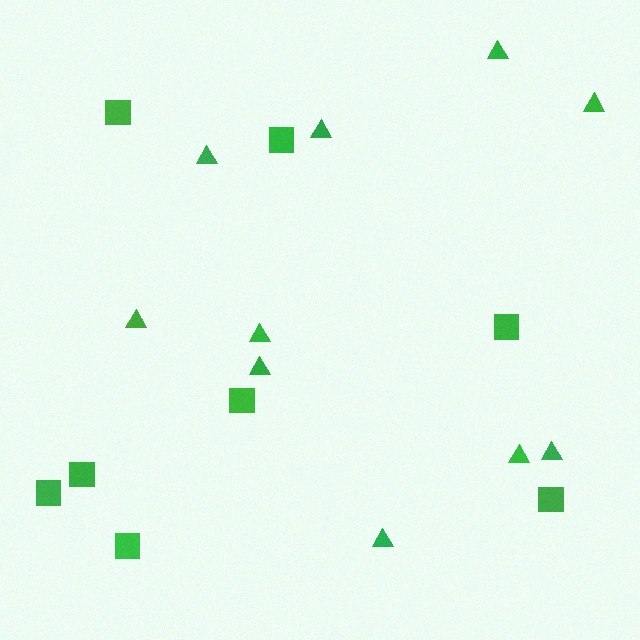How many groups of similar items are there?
There are 2 groups: one group of triangles (10) and one group of squares (8).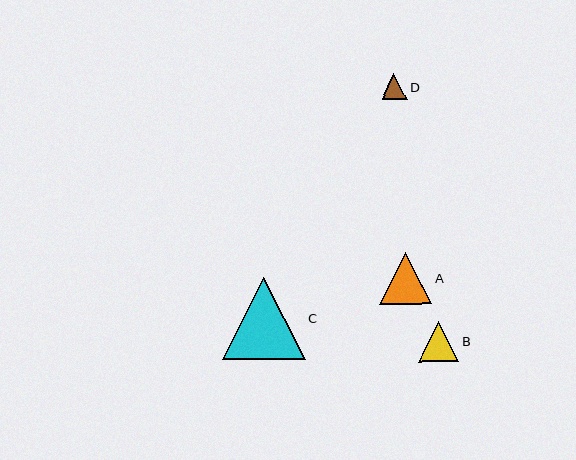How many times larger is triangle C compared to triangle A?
Triangle C is approximately 1.6 times the size of triangle A.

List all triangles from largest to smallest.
From largest to smallest: C, A, B, D.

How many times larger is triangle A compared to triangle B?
Triangle A is approximately 1.3 times the size of triangle B.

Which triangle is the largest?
Triangle C is the largest with a size of approximately 82 pixels.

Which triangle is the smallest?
Triangle D is the smallest with a size of approximately 26 pixels.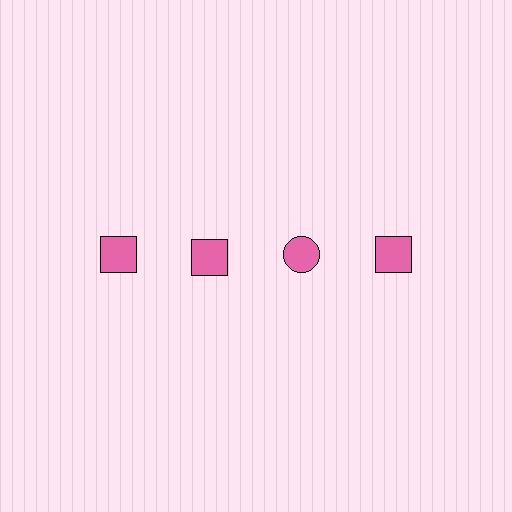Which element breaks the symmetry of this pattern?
The pink circle in the top row, center column breaks the symmetry. All other shapes are pink squares.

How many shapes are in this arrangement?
There are 4 shapes arranged in a grid pattern.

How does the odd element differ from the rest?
It has a different shape: circle instead of square.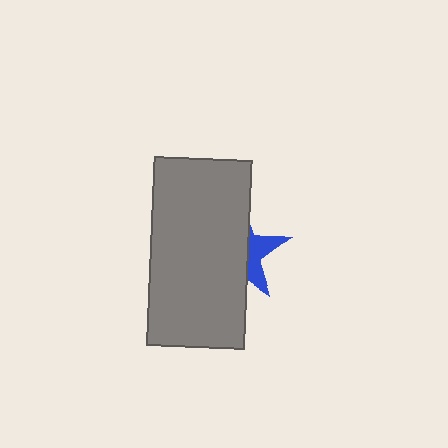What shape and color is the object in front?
The object in front is a gray rectangle.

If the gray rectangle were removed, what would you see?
You would see the complete blue star.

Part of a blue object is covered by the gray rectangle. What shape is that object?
It is a star.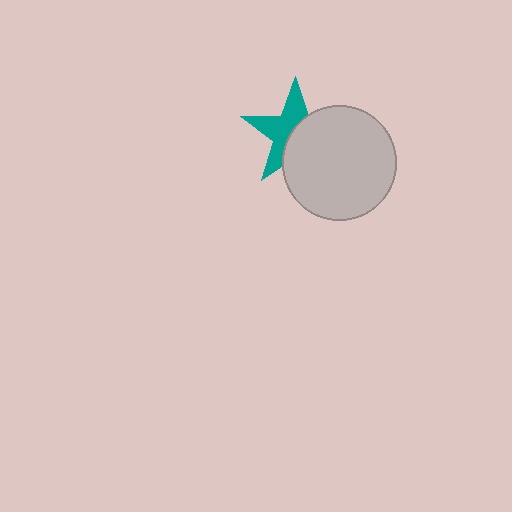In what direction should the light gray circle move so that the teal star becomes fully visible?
The light gray circle should move toward the lower-right. That is the shortest direction to clear the overlap and leave the teal star fully visible.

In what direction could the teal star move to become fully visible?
The teal star could move toward the upper-left. That would shift it out from behind the light gray circle entirely.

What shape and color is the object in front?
The object in front is a light gray circle.